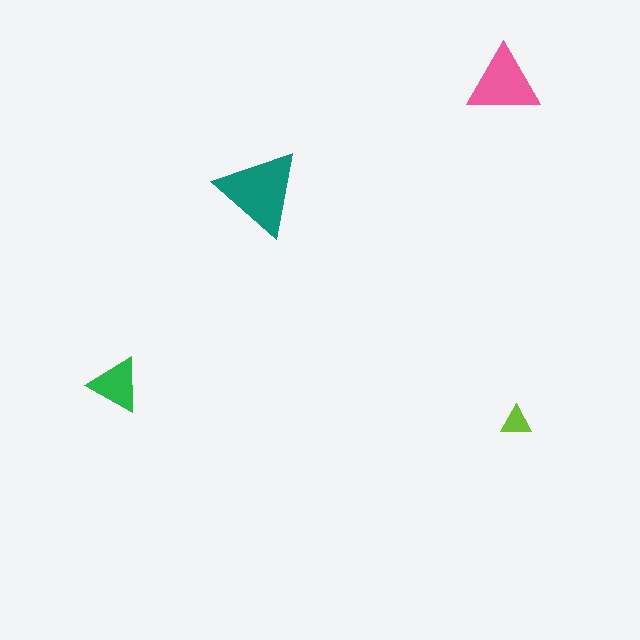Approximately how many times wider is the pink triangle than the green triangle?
About 1.5 times wider.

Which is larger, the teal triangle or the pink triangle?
The teal one.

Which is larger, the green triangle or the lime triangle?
The green one.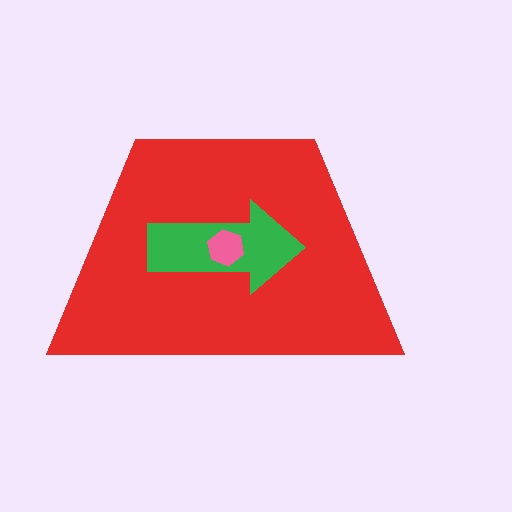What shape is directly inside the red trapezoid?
The green arrow.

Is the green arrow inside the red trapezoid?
Yes.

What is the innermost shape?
The pink hexagon.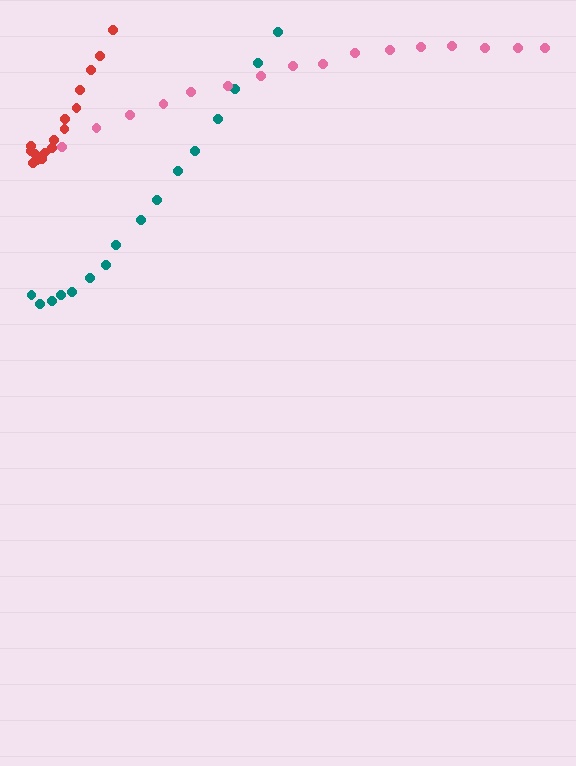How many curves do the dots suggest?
There are 3 distinct paths.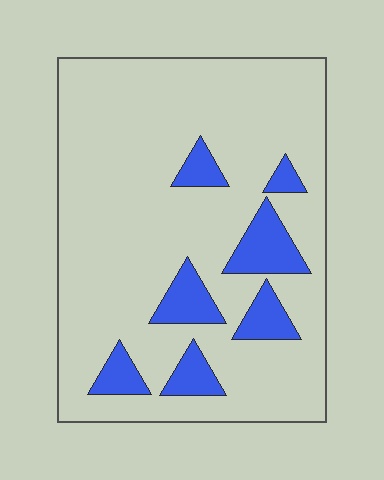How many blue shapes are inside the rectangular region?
7.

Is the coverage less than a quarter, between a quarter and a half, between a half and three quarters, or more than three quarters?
Less than a quarter.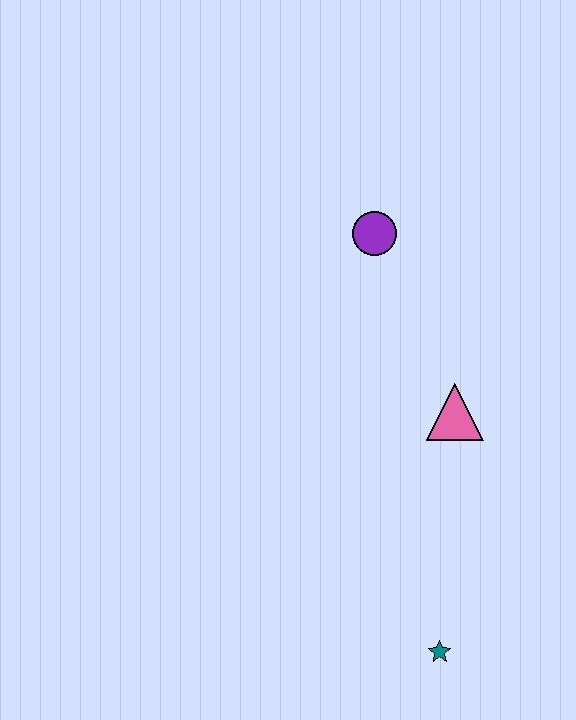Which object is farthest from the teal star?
The purple circle is farthest from the teal star.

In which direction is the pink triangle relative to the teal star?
The pink triangle is above the teal star.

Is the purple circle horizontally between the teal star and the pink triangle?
No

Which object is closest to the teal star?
The pink triangle is closest to the teal star.